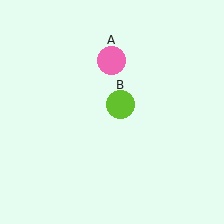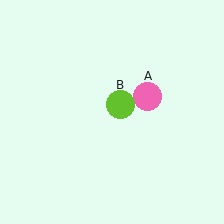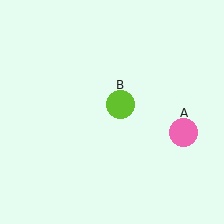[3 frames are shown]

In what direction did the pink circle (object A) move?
The pink circle (object A) moved down and to the right.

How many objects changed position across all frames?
1 object changed position: pink circle (object A).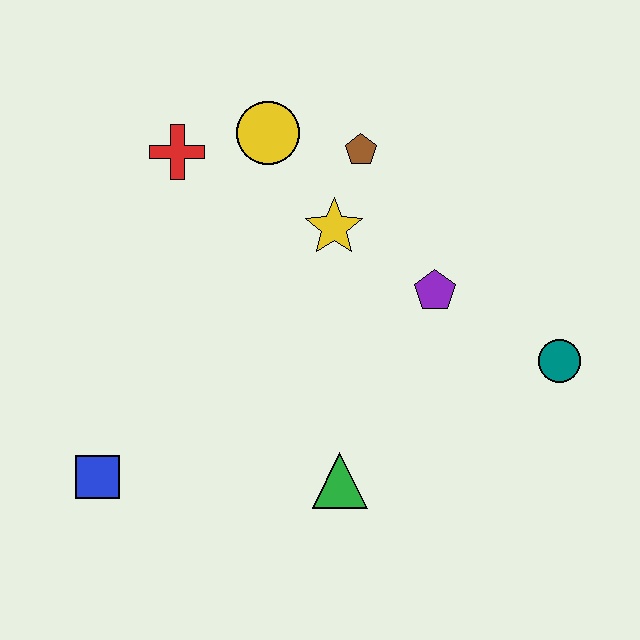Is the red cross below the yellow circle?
Yes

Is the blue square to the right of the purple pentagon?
No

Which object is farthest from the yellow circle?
The blue square is farthest from the yellow circle.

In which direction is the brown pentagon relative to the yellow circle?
The brown pentagon is to the right of the yellow circle.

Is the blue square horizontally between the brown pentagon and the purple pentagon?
No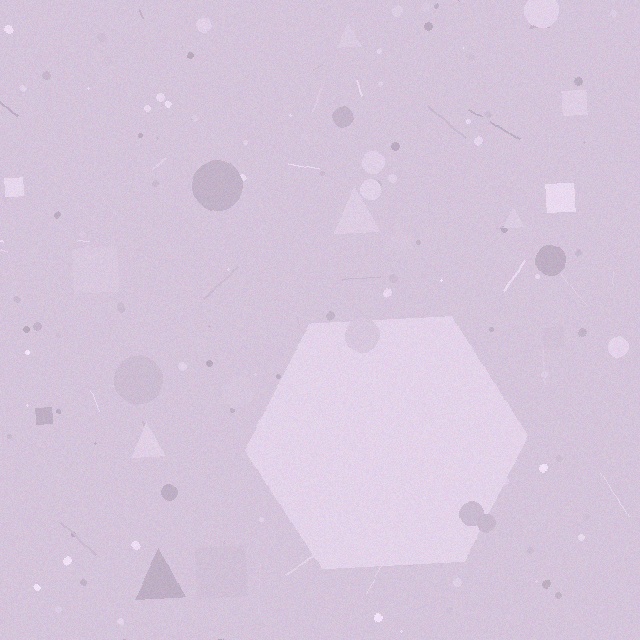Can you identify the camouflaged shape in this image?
The camouflaged shape is a hexagon.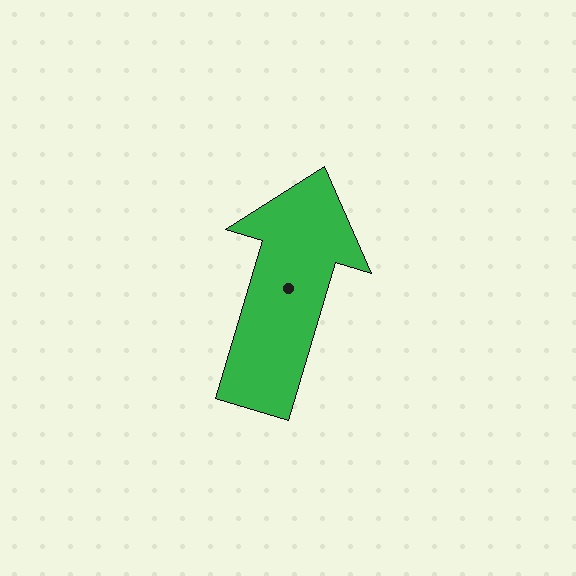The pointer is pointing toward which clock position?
Roughly 1 o'clock.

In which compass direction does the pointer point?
North.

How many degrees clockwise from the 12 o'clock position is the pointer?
Approximately 17 degrees.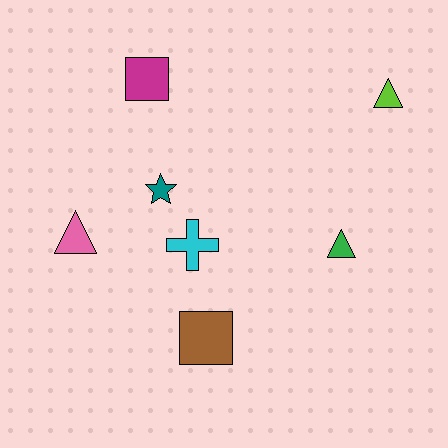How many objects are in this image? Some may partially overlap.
There are 7 objects.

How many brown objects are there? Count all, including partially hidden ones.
There is 1 brown object.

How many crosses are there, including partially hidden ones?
There is 1 cross.